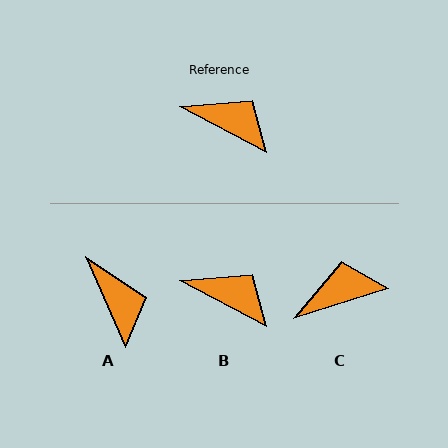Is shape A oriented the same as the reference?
No, it is off by about 38 degrees.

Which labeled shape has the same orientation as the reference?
B.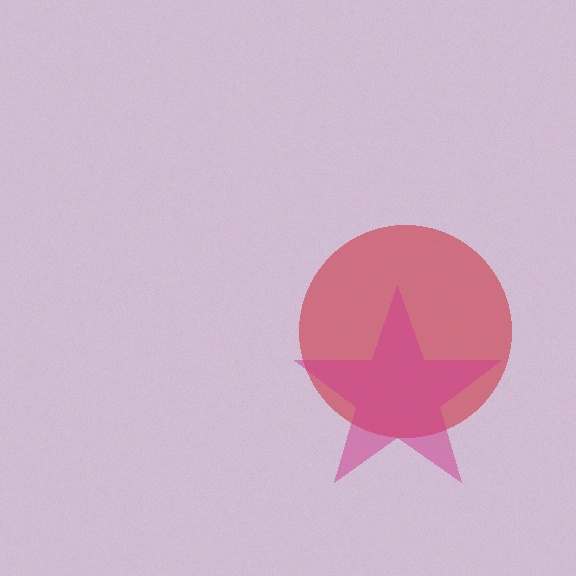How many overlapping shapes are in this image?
There are 2 overlapping shapes in the image.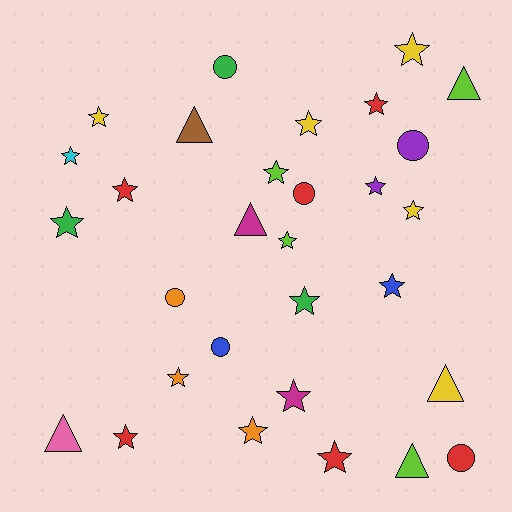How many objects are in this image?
There are 30 objects.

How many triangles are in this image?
There are 6 triangles.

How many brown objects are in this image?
There is 1 brown object.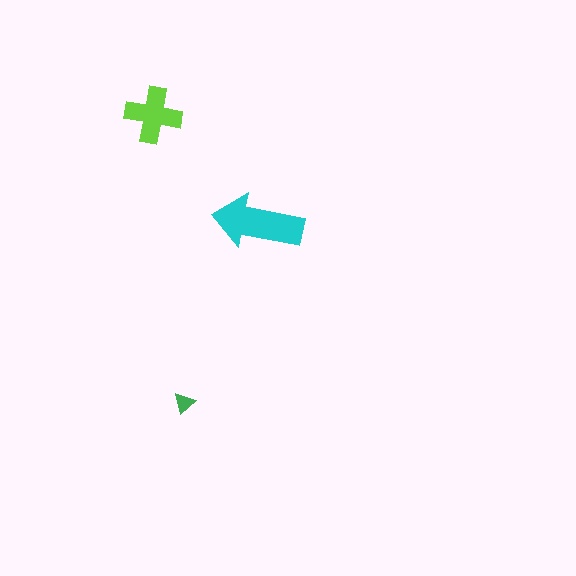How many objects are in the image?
There are 3 objects in the image.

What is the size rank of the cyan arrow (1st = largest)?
1st.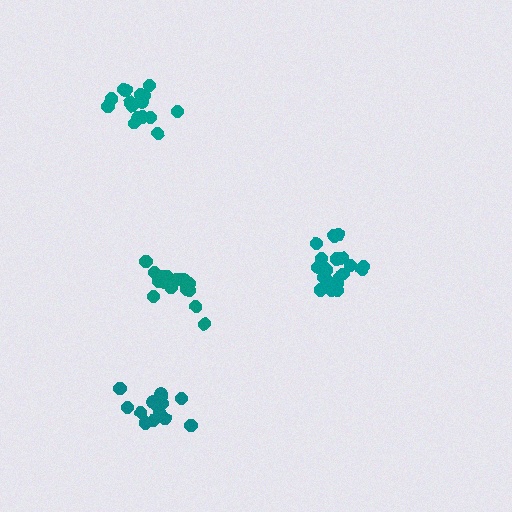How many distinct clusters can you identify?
There are 4 distinct clusters.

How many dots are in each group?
Group 1: 14 dots, Group 2: 20 dots, Group 3: 15 dots, Group 4: 16 dots (65 total).